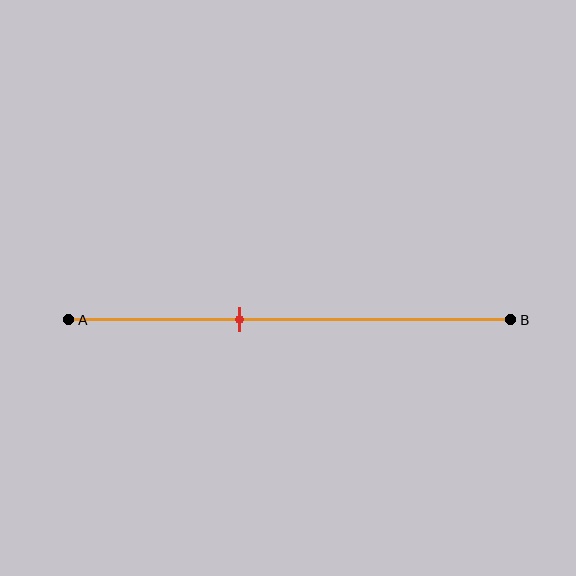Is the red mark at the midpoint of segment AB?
No, the mark is at about 40% from A, not at the 50% midpoint.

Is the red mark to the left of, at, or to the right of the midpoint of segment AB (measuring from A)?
The red mark is to the left of the midpoint of segment AB.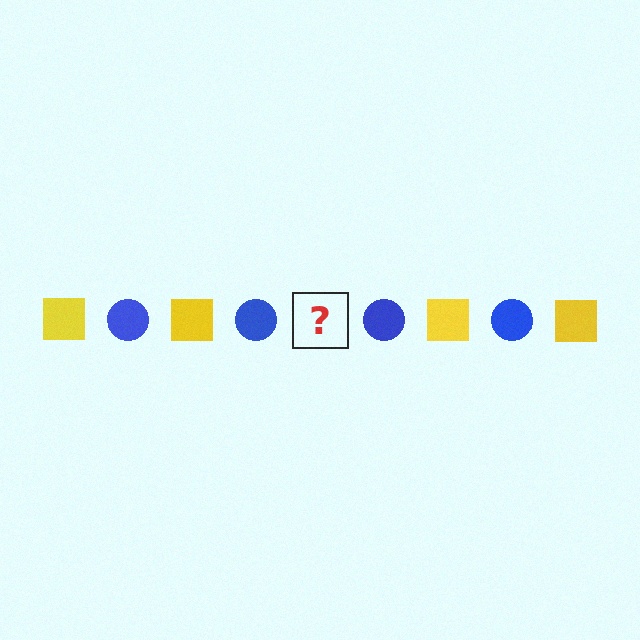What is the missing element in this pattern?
The missing element is a yellow square.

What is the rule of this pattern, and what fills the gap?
The rule is that the pattern alternates between yellow square and blue circle. The gap should be filled with a yellow square.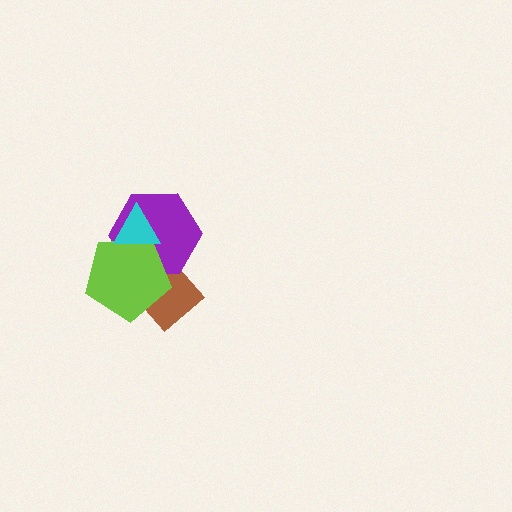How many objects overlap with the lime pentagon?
3 objects overlap with the lime pentagon.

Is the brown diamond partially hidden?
Yes, it is partially covered by another shape.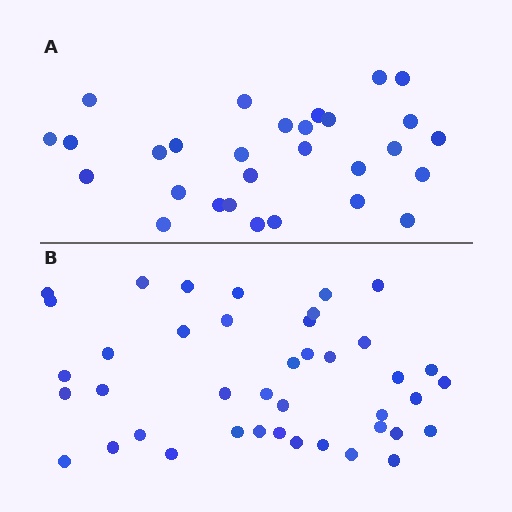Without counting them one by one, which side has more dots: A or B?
Region B (the bottom region) has more dots.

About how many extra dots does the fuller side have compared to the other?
Region B has roughly 12 or so more dots than region A.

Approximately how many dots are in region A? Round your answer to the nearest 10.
About 30 dots. (The exact count is 29, which rounds to 30.)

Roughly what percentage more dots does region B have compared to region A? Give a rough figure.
About 40% more.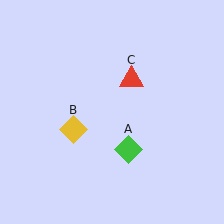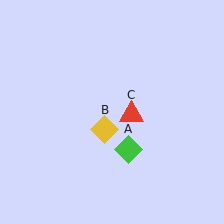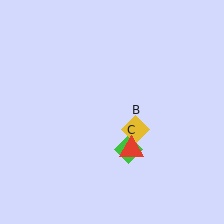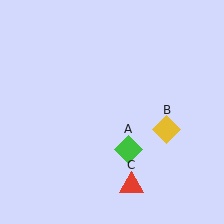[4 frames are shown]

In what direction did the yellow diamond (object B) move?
The yellow diamond (object B) moved right.